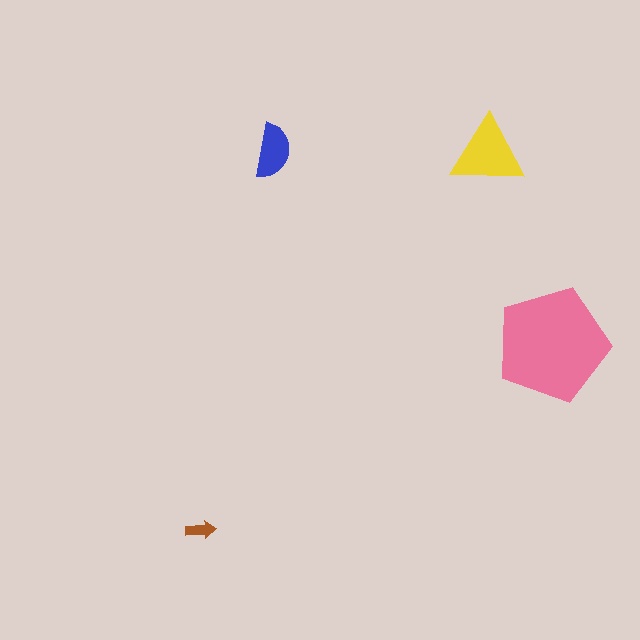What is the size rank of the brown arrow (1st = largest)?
4th.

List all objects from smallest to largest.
The brown arrow, the blue semicircle, the yellow triangle, the pink pentagon.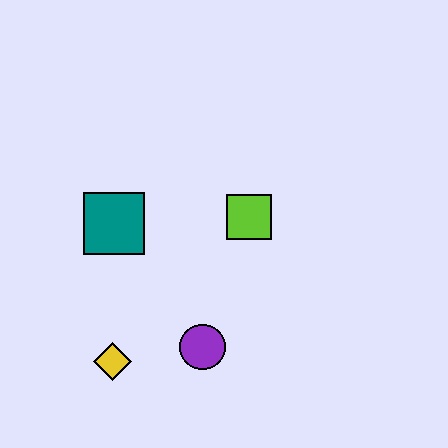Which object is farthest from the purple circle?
The teal square is farthest from the purple circle.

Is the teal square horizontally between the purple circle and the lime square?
No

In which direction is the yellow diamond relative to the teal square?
The yellow diamond is below the teal square.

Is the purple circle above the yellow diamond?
Yes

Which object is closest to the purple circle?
The yellow diamond is closest to the purple circle.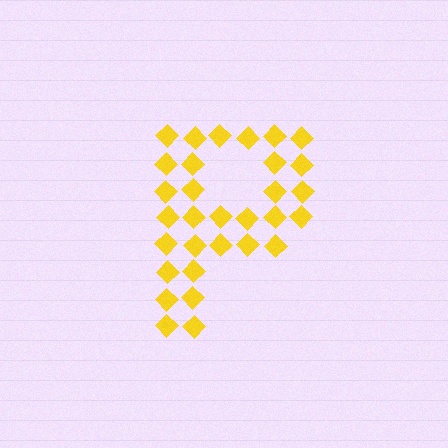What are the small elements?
The small elements are diamonds.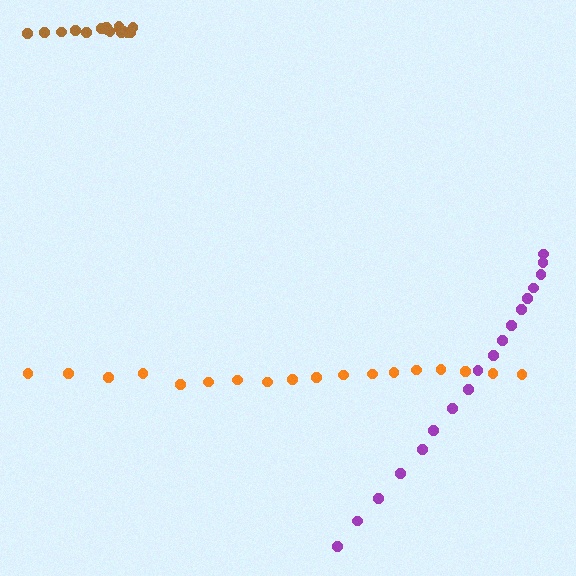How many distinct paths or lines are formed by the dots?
There are 3 distinct paths.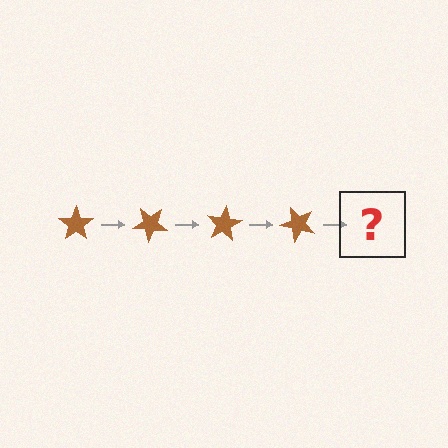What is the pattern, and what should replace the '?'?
The pattern is that the star rotates 40 degrees each step. The '?' should be a brown star rotated 160 degrees.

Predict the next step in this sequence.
The next step is a brown star rotated 160 degrees.